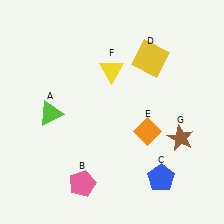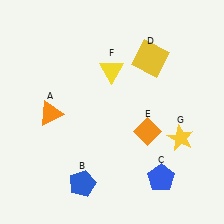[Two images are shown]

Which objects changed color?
A changed from lime to orange. B changed from pink to blue. G changed from brown to yellow.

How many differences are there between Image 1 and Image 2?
There are 3 differences between the two images.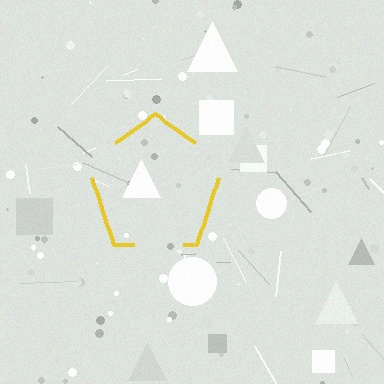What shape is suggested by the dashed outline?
The dashed outline suggests a pentagon.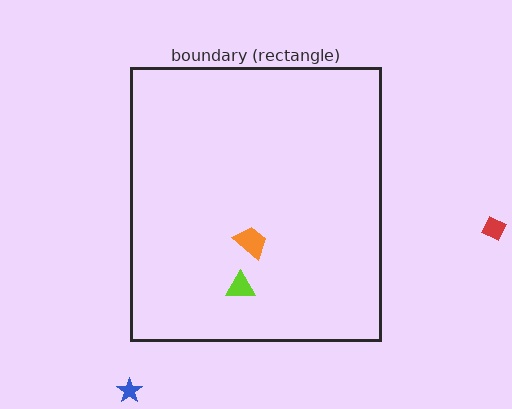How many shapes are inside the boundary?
2 inside, 2 outside.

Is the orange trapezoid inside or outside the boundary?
Inside.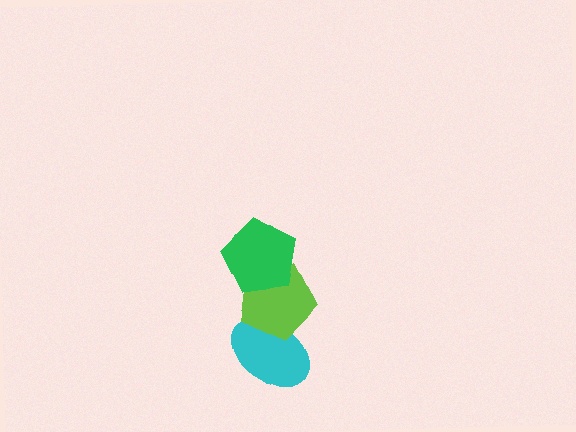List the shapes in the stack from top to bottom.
From top to bottom: the green pentagon, the lime pentagon, the cyan ellipse.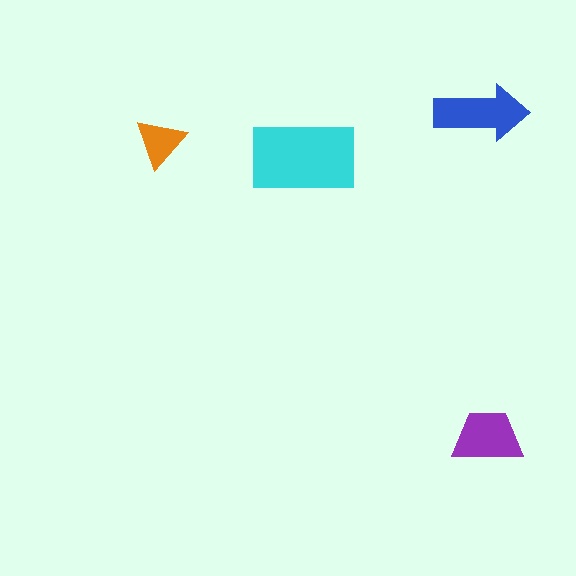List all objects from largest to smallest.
The cyan rectangle, the blue arrow, the purple trapezoid, the orange triangle.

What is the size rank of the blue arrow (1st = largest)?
2nd.